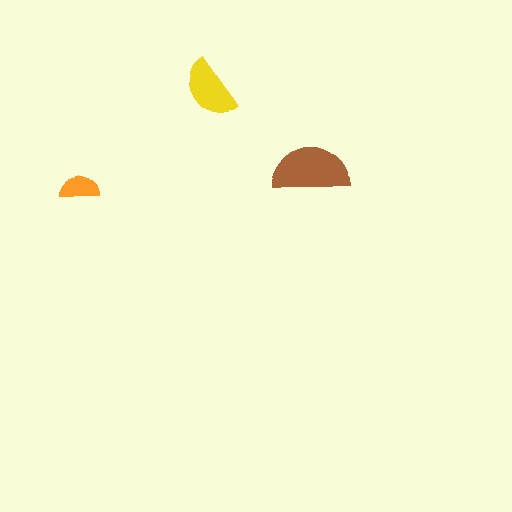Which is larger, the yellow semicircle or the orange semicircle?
The yellow one.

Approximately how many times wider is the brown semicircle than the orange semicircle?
About 2 times wider.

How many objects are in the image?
There are 3 objects in the image.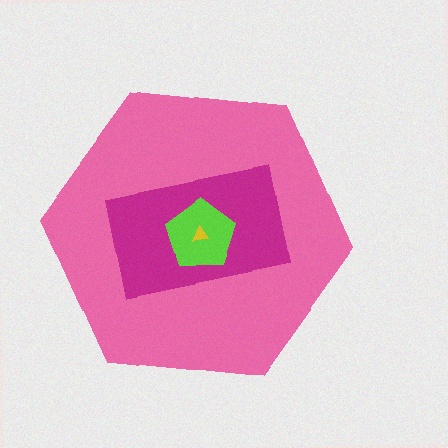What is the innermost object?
The yellow triangle.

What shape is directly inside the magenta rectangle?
The lime pentagon.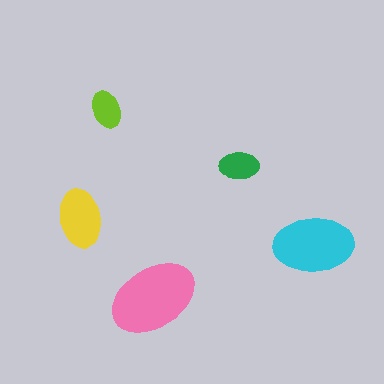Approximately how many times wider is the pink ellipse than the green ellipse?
About 2 times wider.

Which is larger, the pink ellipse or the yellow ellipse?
The pink one.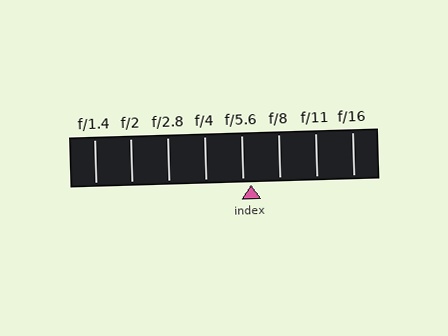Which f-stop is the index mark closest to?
The index mark is closest to f/5.6.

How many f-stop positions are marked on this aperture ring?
There are 8 f-stop positions marked.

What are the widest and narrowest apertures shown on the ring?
The widest aperture shown is f/1.4 and the narrowest is f/16.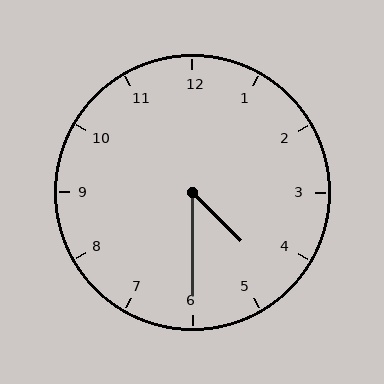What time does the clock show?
4:30.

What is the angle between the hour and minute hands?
Approximately 45 degrees.